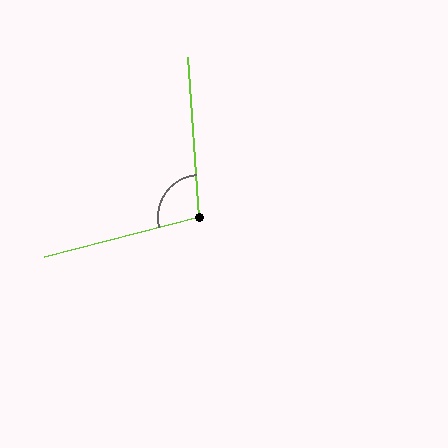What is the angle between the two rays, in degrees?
Approximately 101 degrees.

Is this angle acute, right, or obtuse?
It is obtuse.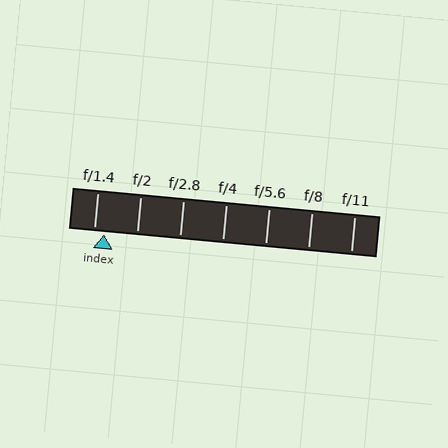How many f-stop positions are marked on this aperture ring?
There are 7 f-stop positions marked.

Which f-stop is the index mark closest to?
The index mark is closest to f/1.4.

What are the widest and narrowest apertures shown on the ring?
The widest aperture shown is f/1.4 and the narrowest is f/11.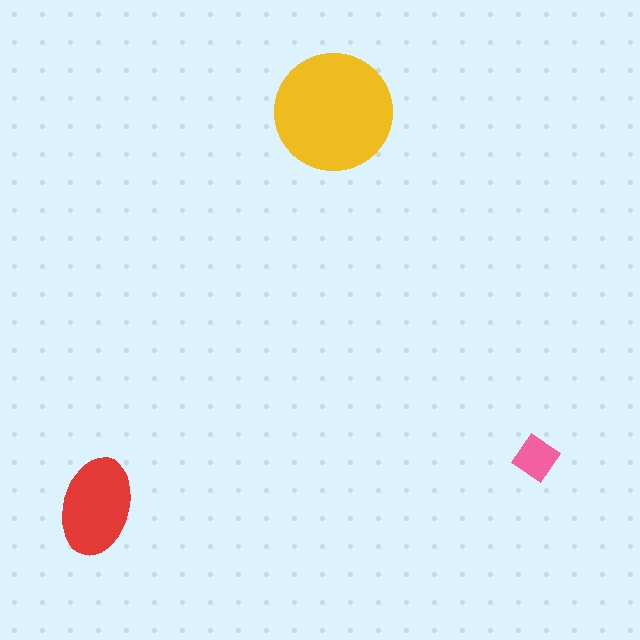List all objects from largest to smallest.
The yellow circle, the red ellipse, the pink diamond.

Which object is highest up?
The yellow circle is topmost.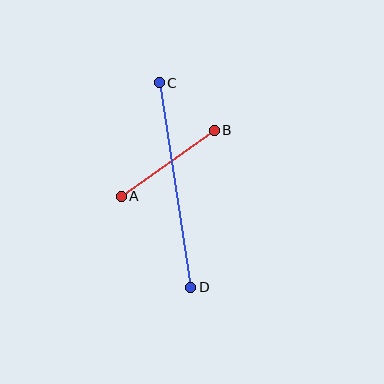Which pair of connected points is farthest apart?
Points C and D are farthest apart.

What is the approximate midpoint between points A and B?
The midpoint is at approximately (168, 163) pixels.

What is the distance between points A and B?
The distance is approximately 114 pixels.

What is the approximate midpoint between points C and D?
The midpoint is at approximately (175, 185) pixels.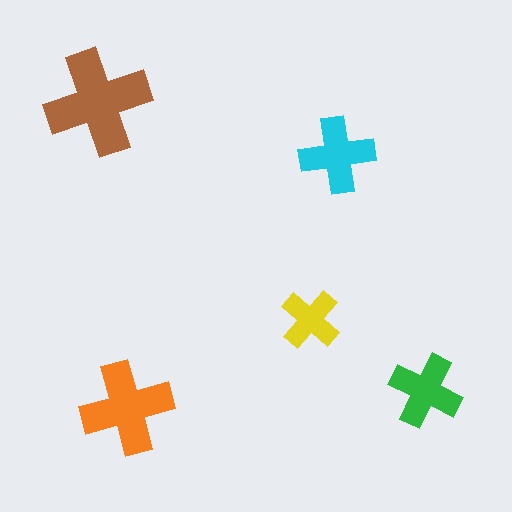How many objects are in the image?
There are 5 objects in the image.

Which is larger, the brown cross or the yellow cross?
The brown one.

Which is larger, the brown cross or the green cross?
The brown one.